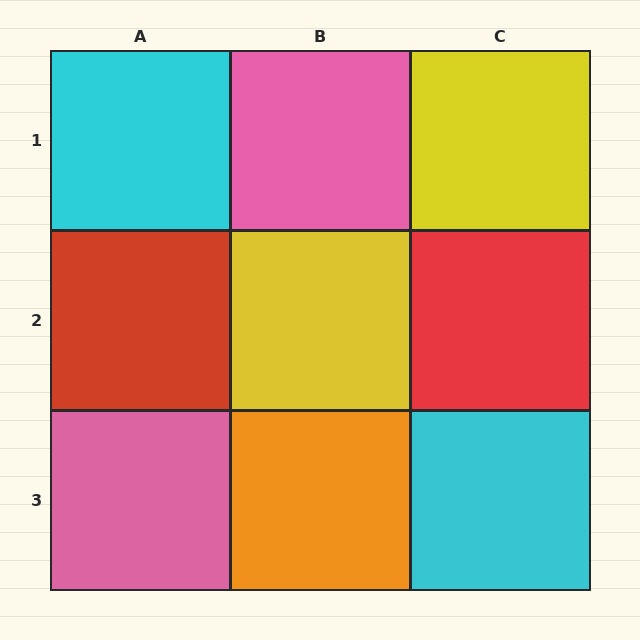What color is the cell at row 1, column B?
Pink.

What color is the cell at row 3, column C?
Cyan.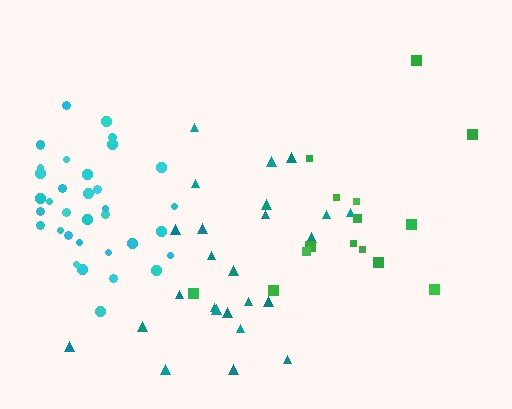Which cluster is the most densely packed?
Cyan.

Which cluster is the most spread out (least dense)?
Green.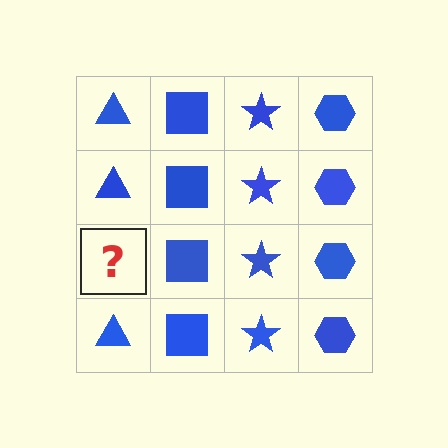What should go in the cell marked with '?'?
The missing cell should contain a blue triangle.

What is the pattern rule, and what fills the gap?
The rule is that each column has a consistent shape. The gap should be filled with a blue triangle.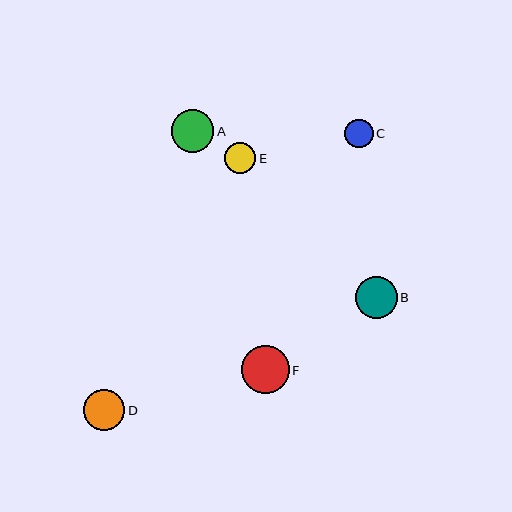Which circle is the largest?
Circle F is the largest with a size of approximately 48 pixels.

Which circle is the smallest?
Circle C is the smallest with a size of approximately 28 pixels.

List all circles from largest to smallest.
From largest to smallest: F, A, B, D, E, C.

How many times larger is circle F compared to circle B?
Circle F is approximately 1.1 times the size of circle B.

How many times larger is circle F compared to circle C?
Circle F is approximately 1.7 times the size of circle C.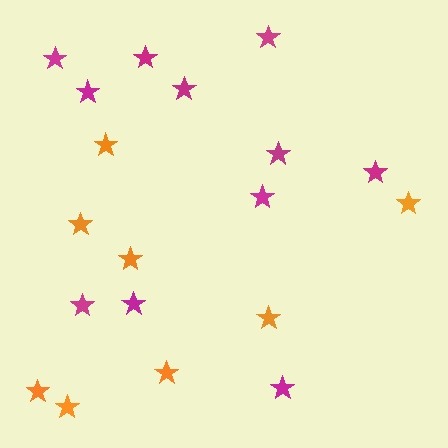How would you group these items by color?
There are 2 groups: one group of magenta stars (11) and one group of orange stars (8).